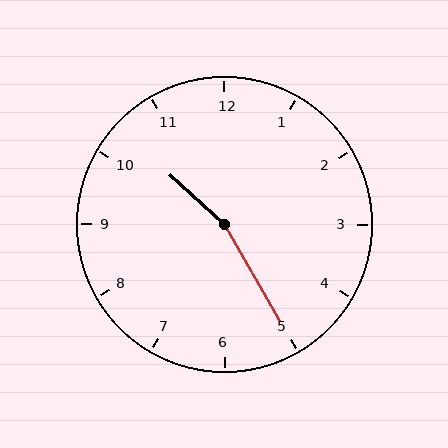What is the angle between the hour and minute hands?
Approximately 162 degrees.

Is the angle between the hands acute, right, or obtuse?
It is obtuse.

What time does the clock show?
10:25.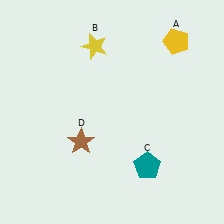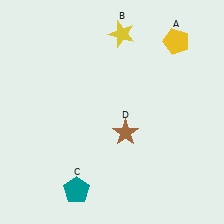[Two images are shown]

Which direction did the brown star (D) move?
The brown star (D) moved right.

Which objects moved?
The objects that moved are: the yellow star (B), the teal pentagon (C), the brown star (D).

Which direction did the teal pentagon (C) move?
The teal pentagon (C) moved left.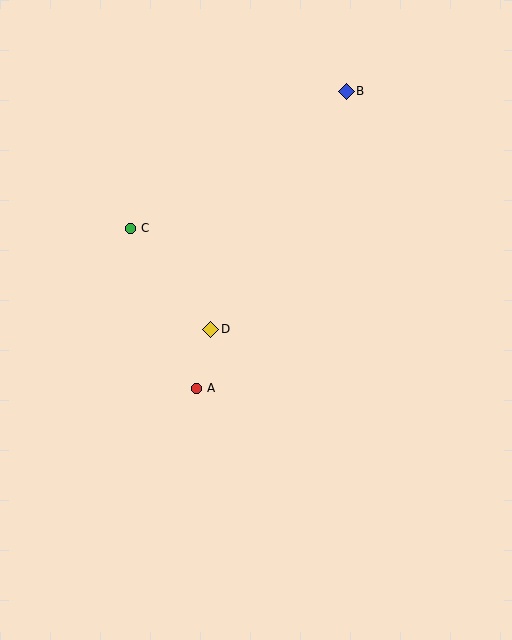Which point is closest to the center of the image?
Point D at (211, 329) is closest to the center.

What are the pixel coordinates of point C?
Point C is at (131, 228).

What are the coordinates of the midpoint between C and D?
The midpoint between C and D is at (171, 279).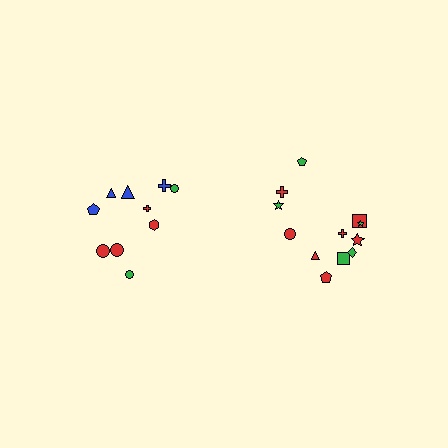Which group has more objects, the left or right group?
The right group.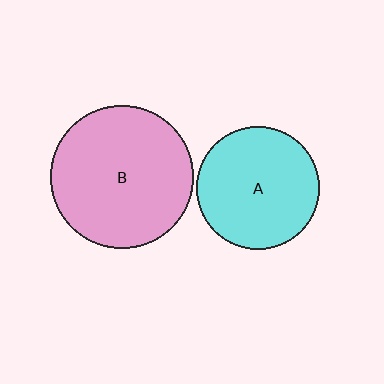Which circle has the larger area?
Circle B (pink).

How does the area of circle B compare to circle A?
Approximately 1.4 times.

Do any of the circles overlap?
No, none of the circles overlap.